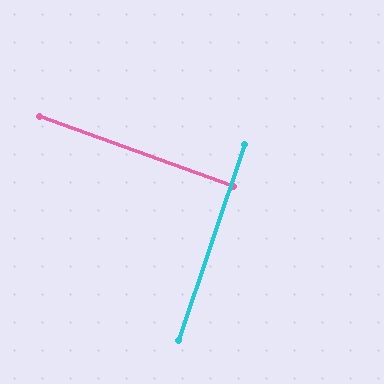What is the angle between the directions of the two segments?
Approximately 89 degrees.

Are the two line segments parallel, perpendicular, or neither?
Perpendicular — they meet at approximately 89°.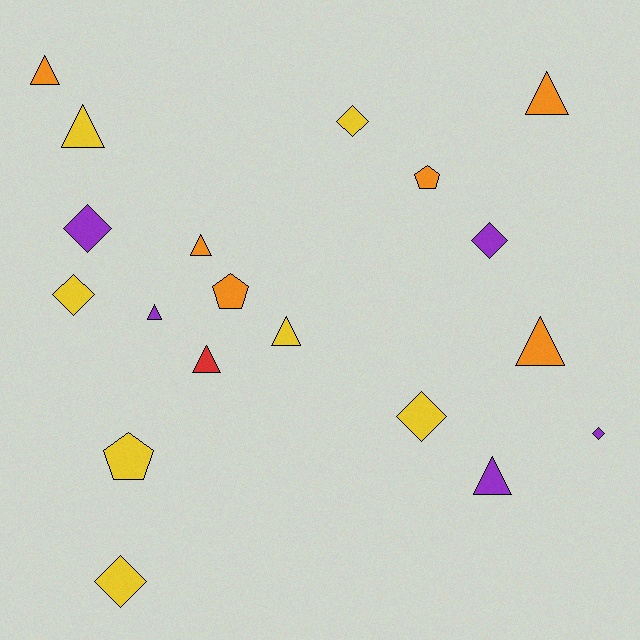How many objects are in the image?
There are 19 objects.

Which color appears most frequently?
Yellow, with 7 objects.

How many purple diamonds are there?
There are 3 purple diamonds.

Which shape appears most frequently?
Triangle, with 9 objects.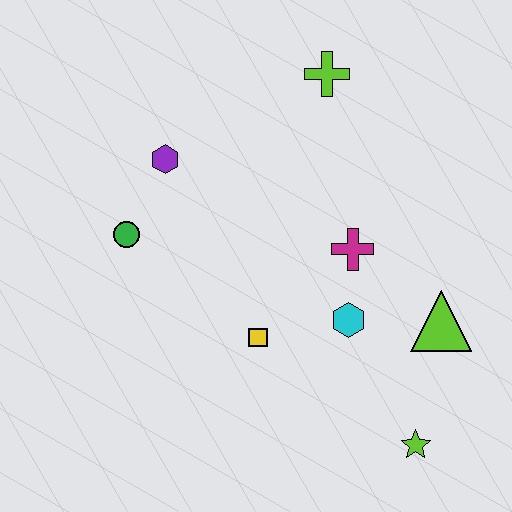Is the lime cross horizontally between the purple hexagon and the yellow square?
No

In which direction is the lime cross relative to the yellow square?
The lime cross is above the yellow square.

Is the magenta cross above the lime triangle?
Yes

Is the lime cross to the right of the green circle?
Yes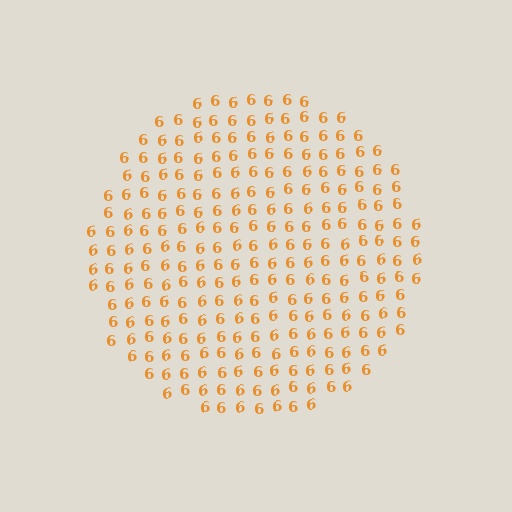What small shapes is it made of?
It is made of small digit 6's.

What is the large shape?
The large shape is a circle.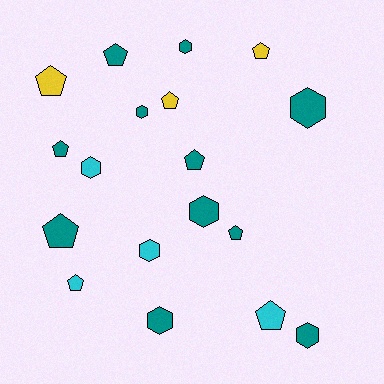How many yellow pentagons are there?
There are 3 yellow pentagons.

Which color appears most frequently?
Teal, with 11 objects.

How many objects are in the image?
There are 18 objects.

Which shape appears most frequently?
Pentagon, with 10 objects.